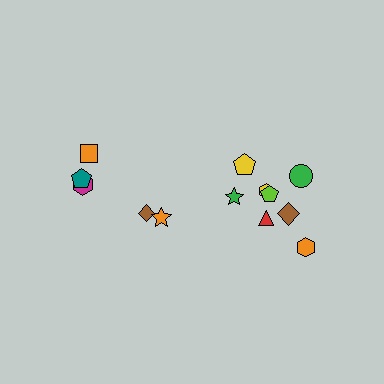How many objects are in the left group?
There are 5 objects.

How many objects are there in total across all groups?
There are 13 objects.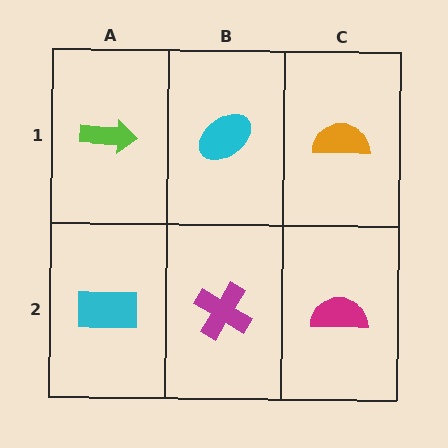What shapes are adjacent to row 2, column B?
A cyan ellipse (row 1, column B), a cyan rectangle (row 2, column A), a magenta semicircle (row 2, column C).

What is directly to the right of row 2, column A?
A magenta cross.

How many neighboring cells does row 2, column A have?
2.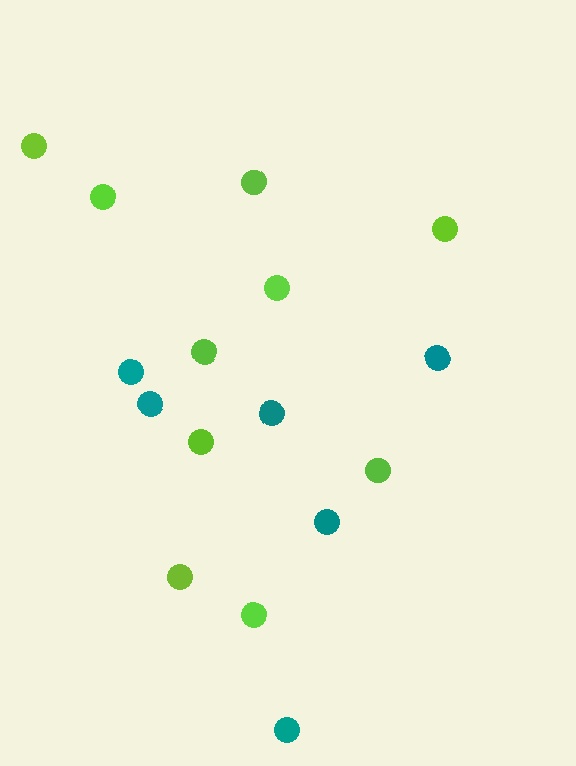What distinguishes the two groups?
There are 2 groups: one group of teal circles (6) and one group of lime circles (10).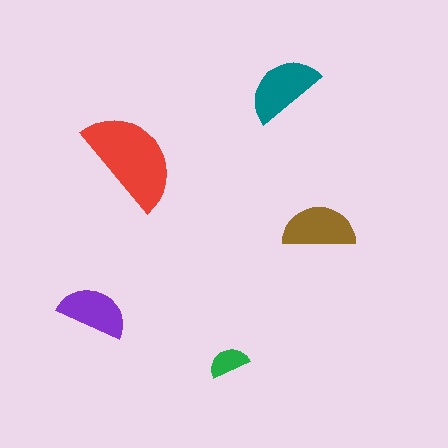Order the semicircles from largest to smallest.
the red one, the teal one, the brown one, the purple one, the green one.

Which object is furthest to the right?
The brown semicircle is rightmost.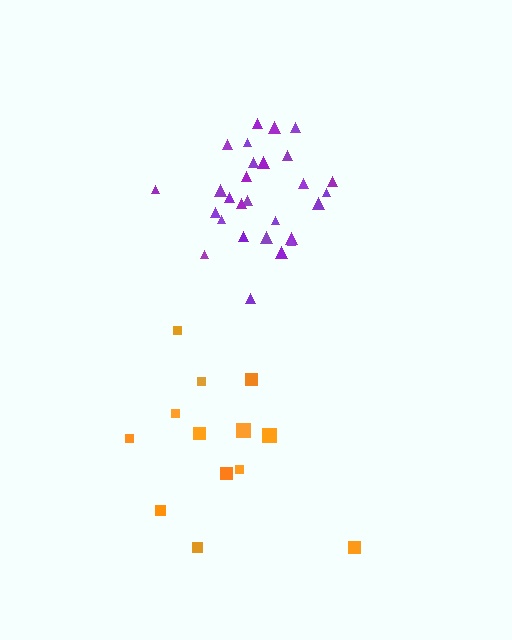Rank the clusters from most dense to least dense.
purple, orange.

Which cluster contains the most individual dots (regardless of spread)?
Purple (28).